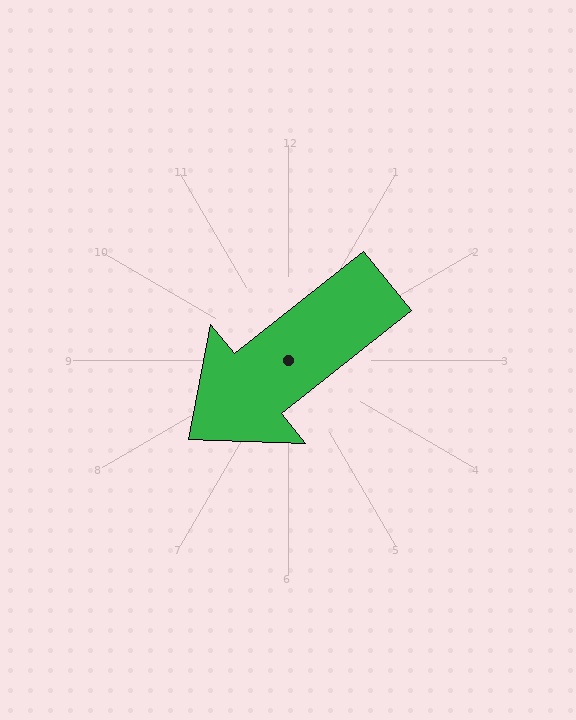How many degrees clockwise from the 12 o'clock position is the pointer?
Approximately 232 degrees.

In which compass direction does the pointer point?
Southwest.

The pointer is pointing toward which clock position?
Roughly 8 o'clock.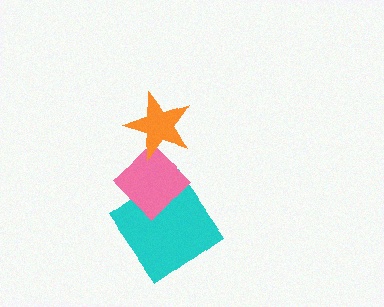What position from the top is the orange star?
The orange star is 1st from the top.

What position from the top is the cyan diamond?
The cyan diamond is 3rd from the top.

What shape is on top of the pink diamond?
The orange star is on top of the pink diamond.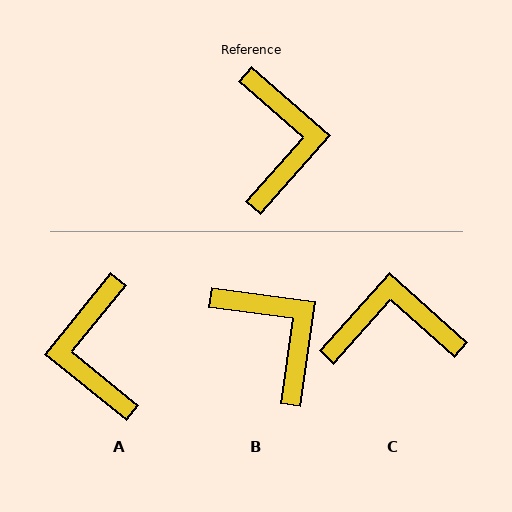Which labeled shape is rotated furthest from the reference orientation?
A, about 178 degrees away.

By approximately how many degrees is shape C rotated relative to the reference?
Approximately 90 degrees counter-clockwise.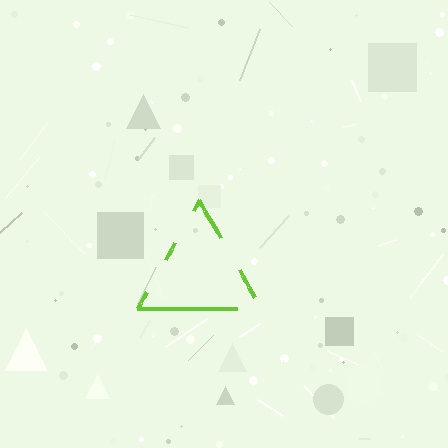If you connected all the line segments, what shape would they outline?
They would outline a triangle.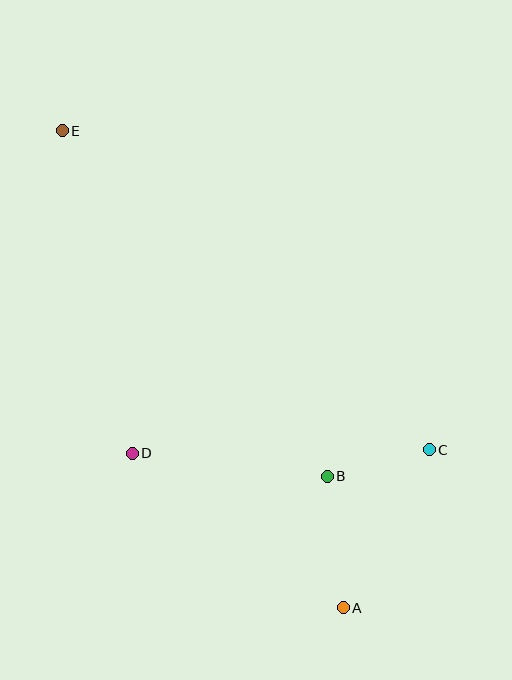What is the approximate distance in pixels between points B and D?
The distance between B and D is approximately 196 pixels.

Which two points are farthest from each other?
Points A and E are farthest from each other.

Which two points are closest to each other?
Points B and C are closest to each other.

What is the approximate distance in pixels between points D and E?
The distance between D and E is approximately 330 pixels.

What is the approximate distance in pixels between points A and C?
The distance between A and C is approximately 180 pixels.